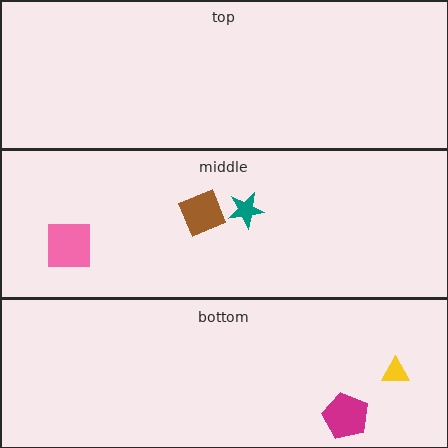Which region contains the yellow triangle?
The bottom region.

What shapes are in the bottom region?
The magenta pentagon, the yellow triangle.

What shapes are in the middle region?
The pink square, the teal star, the brown diamond.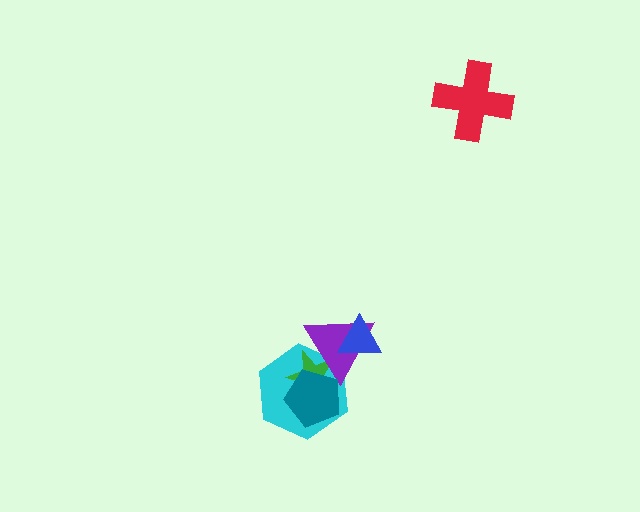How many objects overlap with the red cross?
0 objects overlap with the red cross.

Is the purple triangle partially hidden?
Yes, it is partially covered by another shape.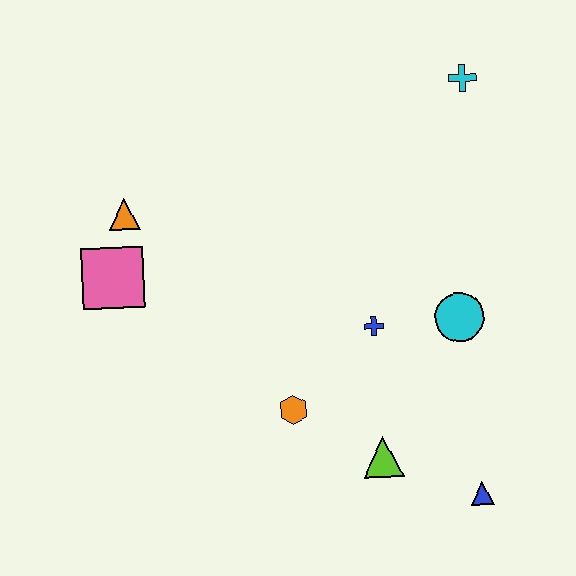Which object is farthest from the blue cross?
The orange triangle is farthest from the blue cross.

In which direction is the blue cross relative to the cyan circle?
The blue cross is to the left of the cyan circle.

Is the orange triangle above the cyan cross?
No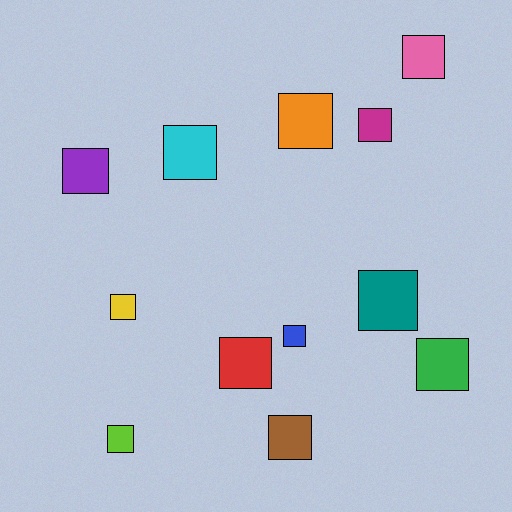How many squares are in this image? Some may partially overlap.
There are 12 squares.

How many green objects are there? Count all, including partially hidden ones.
There is 1 green object.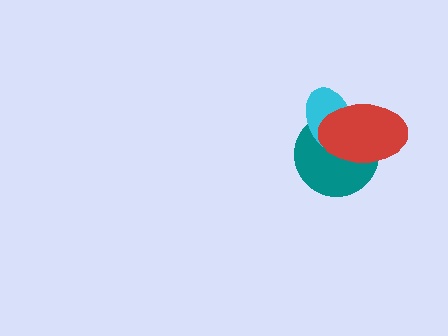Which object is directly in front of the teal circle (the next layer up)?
The cyan ellipse is directly in front of the teal circle.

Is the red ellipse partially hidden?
No, no other shape covers it.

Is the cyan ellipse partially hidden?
Yes, it is partially covered by another shape.